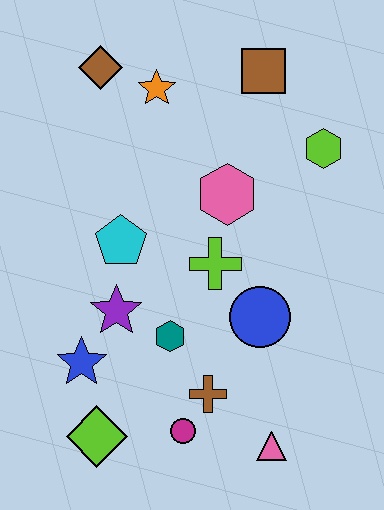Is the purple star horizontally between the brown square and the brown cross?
No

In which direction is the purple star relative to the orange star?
The purple star is below the orange star.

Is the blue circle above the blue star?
Yes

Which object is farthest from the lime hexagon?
The lime diamond is farthest from the lime hexagon.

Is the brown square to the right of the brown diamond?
Yes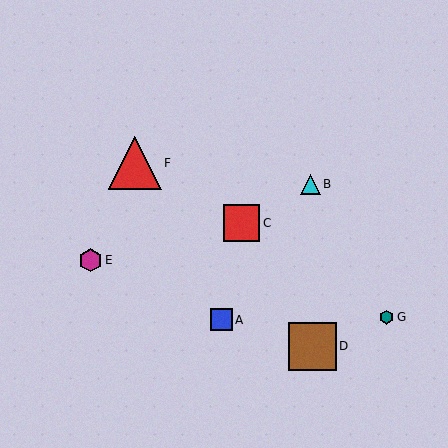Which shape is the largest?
The red triangle (labeled F) is the largest.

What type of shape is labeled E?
Shape E is a magenta hexagon.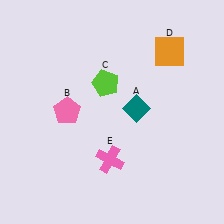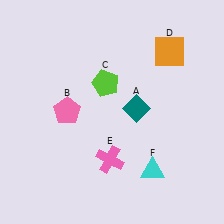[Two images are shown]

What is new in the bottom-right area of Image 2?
A cyan triangle (F) was added in the bottom-right area of Image 2.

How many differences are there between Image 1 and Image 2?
There is 1 difference between the two images.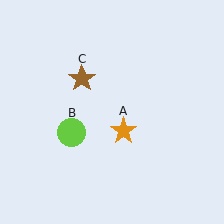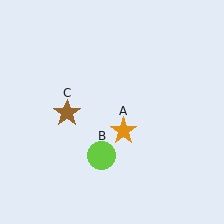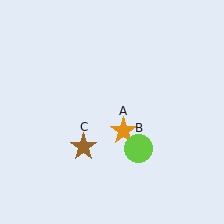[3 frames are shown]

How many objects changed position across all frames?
2 objects changed position: lime circle (object B), brown star (object C).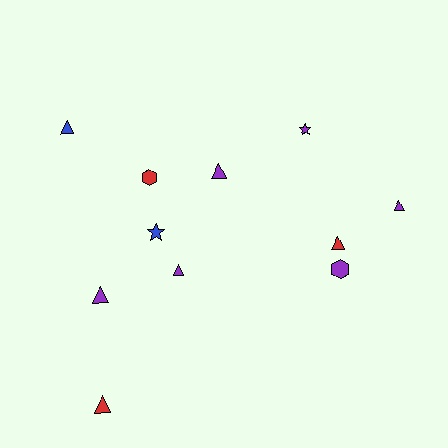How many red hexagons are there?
There is 1 red hexagon.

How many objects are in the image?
There are 11 objects.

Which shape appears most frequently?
Triangle, with 7 objects.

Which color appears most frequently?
Purple, with 6 objects.